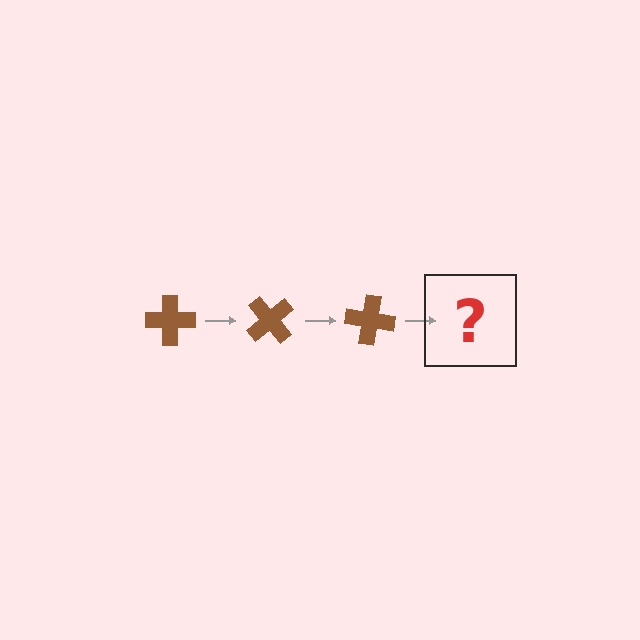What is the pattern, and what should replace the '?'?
The pattern is that the cross rotates 50 degrees each step. The '?' should be a brown cross rotated 150 degrees.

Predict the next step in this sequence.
The next step is a brown cross rotated 150 degrees.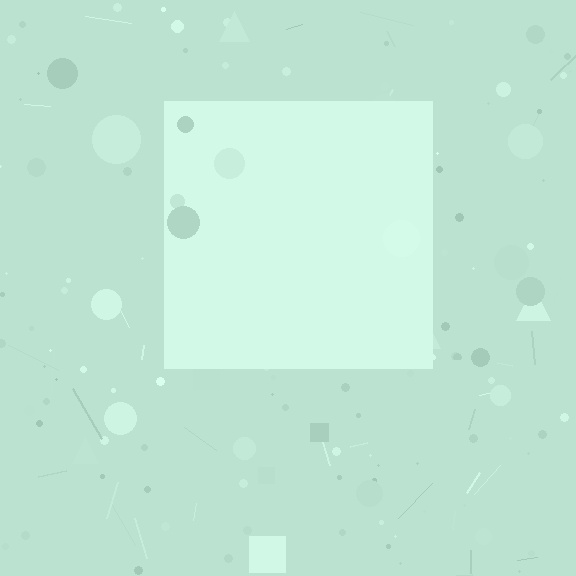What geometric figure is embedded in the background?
A square is embedded in the background.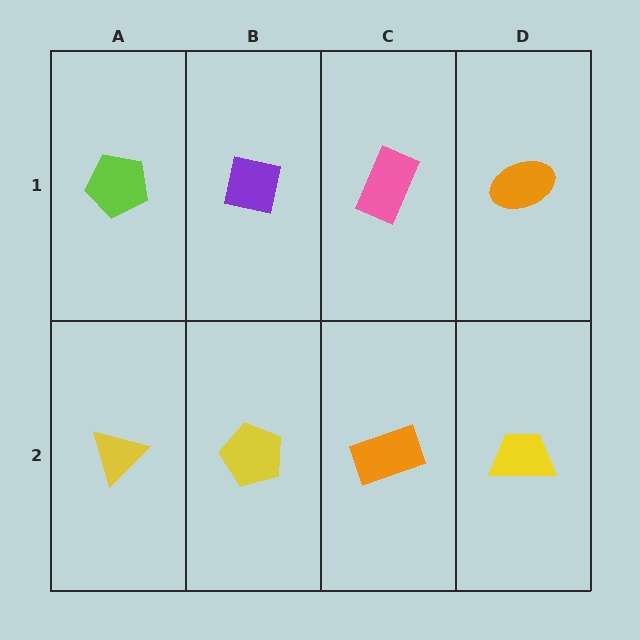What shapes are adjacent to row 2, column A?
A lime pentagon (row 1, column A), a yellow pentagon (row 2, column B).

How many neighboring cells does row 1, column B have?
3.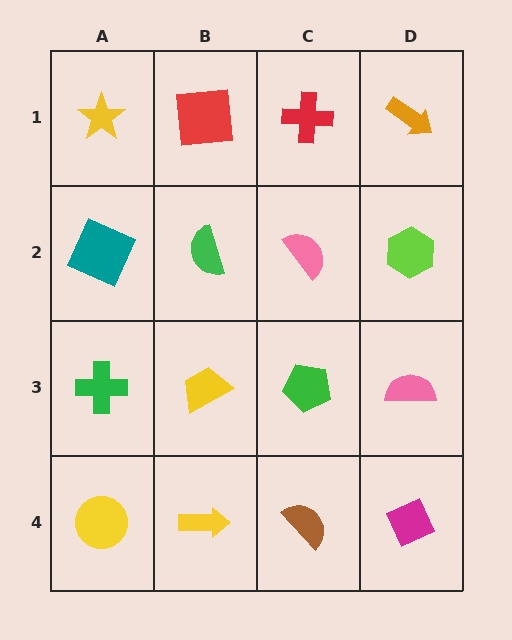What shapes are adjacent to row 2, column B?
A red square (row 1, column B), a yellow trapezoid (row 3, column B), a teal square (row 2, column A), a pink semicircle (row 2, column C).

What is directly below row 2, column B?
A yellow trapezoid.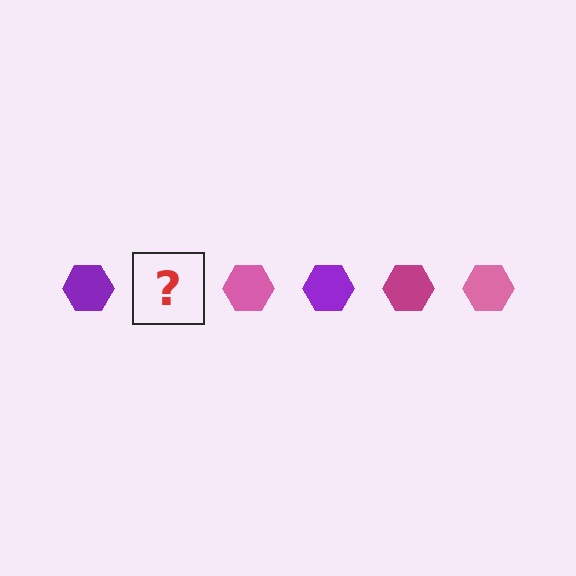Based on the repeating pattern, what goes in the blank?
The blank should be a magenta hexagon.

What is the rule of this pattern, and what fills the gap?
The rule is that the pattern cycles through purple, magenta, pink hexagons. The gap should be filled with a magenta hexagon.